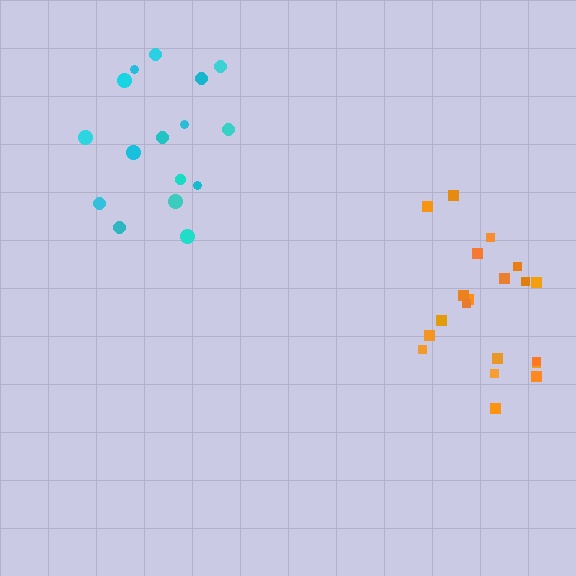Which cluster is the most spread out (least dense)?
Cyan.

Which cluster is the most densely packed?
Orange.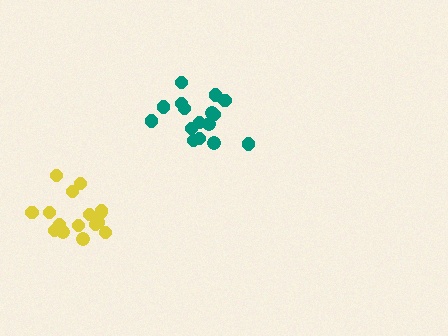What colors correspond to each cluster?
The clusters are colored: yellow, teal.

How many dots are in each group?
Group 1: 16 dots, Group 2: 16 dots (32 total).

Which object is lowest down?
The yellow cluster is bottommost.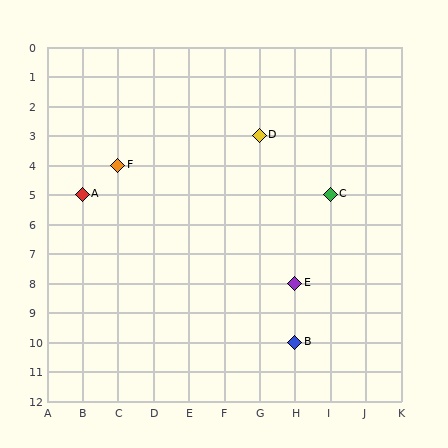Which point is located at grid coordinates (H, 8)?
Point E is at (H, 8).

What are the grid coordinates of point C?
Point C is at grid coordinates (I, 5).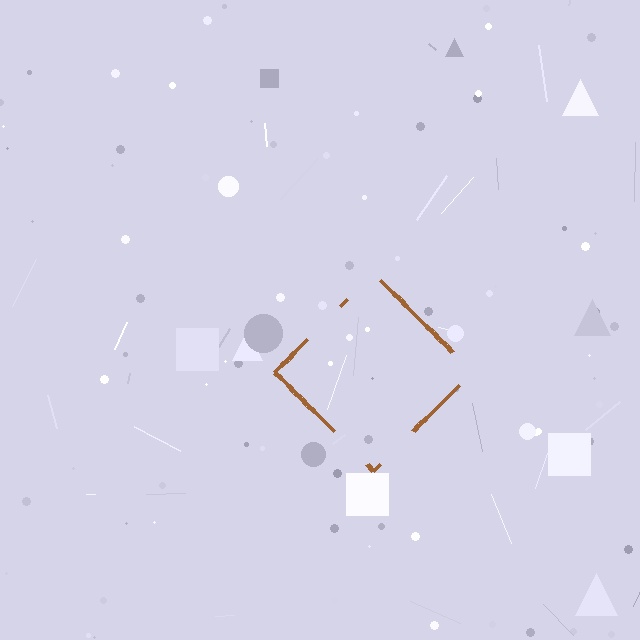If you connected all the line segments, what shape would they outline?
They would outline a diamond.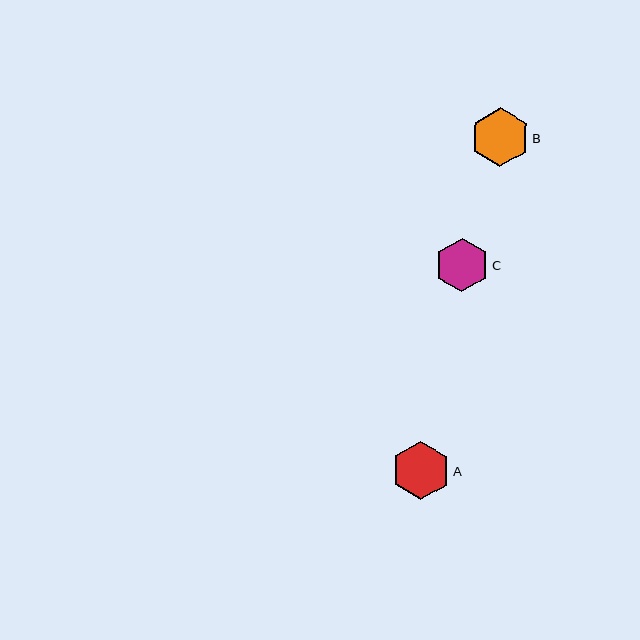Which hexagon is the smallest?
Hexagon C is the smallest with a size of approximately 54 pixels.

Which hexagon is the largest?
Hexagon B is the largest with a size of approximately 58 pixels.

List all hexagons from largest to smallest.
From largest to smallest: B, A, C.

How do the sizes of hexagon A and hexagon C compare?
Hexagon A and hexagon C are approximately the same size.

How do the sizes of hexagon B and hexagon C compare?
Hexagon B and hexagon C are approximately the same size.